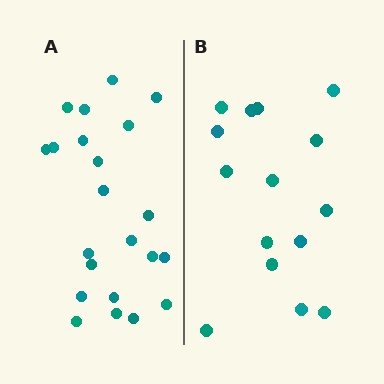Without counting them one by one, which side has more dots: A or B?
Region A (the left region) has more dots.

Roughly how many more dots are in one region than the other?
Region A has roughly 8 or so more dots than region B.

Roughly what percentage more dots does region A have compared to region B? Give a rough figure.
About 45% more.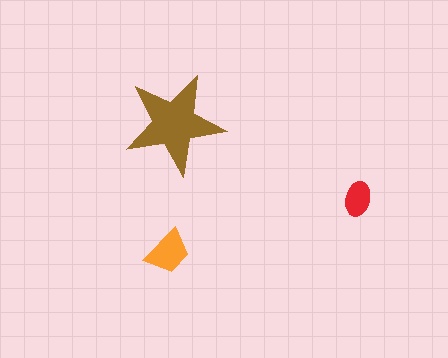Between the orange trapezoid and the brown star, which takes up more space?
The brown star.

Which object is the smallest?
The red ellipse.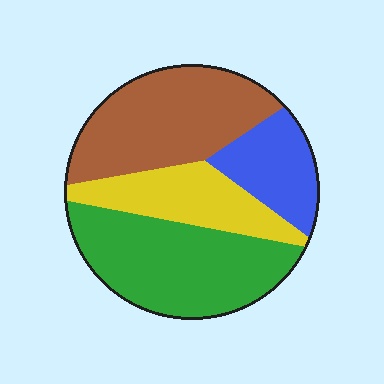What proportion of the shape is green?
Green covers roughly 35% of the shape.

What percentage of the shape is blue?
Blue takes up about one sixth (1/6) of the shape.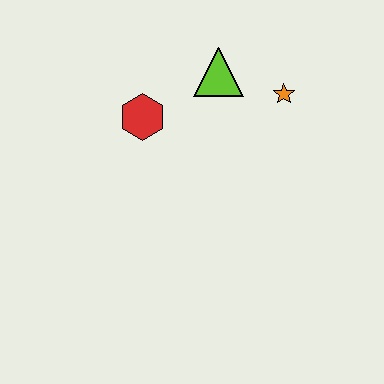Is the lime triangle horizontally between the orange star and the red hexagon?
Yes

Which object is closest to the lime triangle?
The orange star is closest to the lime triangle.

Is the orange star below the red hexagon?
No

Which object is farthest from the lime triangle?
The red hexagon is farthest from the lime triangle.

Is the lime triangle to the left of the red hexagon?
No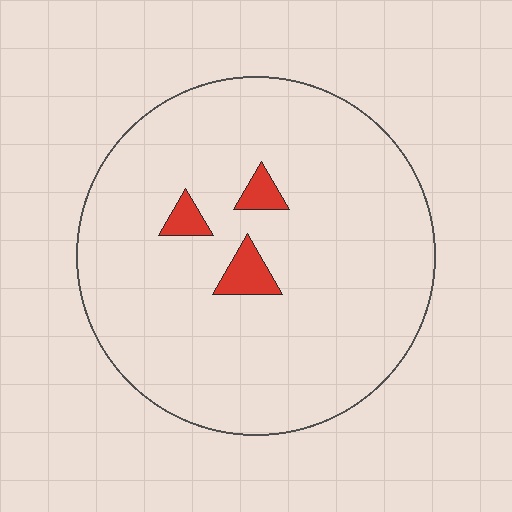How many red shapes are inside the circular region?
3.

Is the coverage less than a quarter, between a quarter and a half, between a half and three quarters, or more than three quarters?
Less than a quarter.